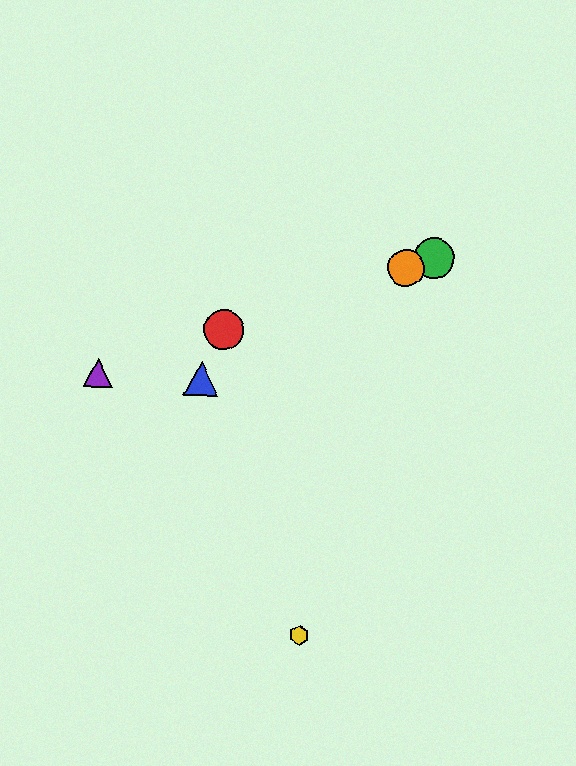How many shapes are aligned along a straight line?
4 shapes (the red circle, the green circle, the purple triangle, the orange circle) are aligned along a straight line.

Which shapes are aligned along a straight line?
The red circle, the green circle, the purple triangle, the orange circle are aligned along a straight line.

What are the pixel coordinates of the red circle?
The red circle is at (224, 330).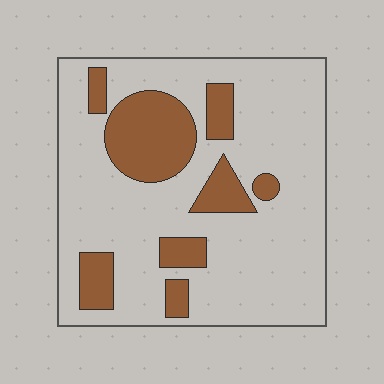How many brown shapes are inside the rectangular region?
8.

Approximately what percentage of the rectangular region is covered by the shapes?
Approximately 25%.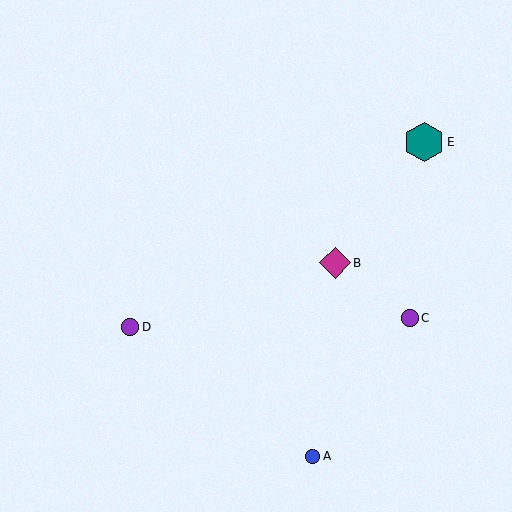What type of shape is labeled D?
Shape D is a purple circle.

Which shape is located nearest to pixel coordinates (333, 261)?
The magenta diamond (labeled B) at (335, 263) is nearest to that location.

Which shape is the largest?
The teal hexagon (labeled E) is the largest.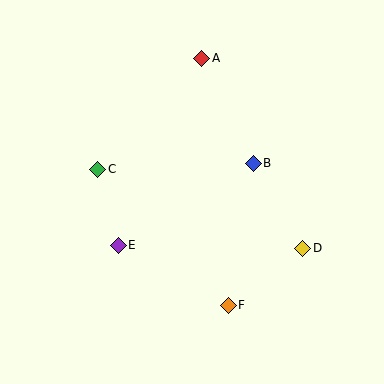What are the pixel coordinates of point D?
Point D is at (302, 248).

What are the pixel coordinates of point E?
Point E is at (118, 245).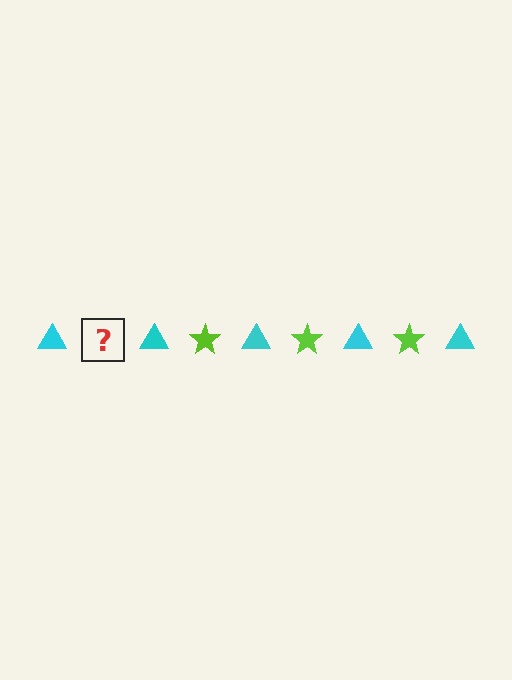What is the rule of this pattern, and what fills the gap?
The rule is that the pattern alternates between cyan triangle and lime star. The gap should be filled with a lime star.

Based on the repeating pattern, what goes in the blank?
The blank should be a lime star.